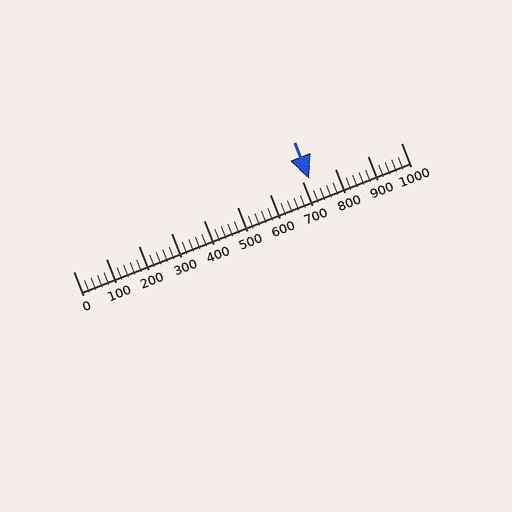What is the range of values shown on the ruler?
The ruler shows values from 0 to 1000.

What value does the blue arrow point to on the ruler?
The blue arrow points to approximately 720.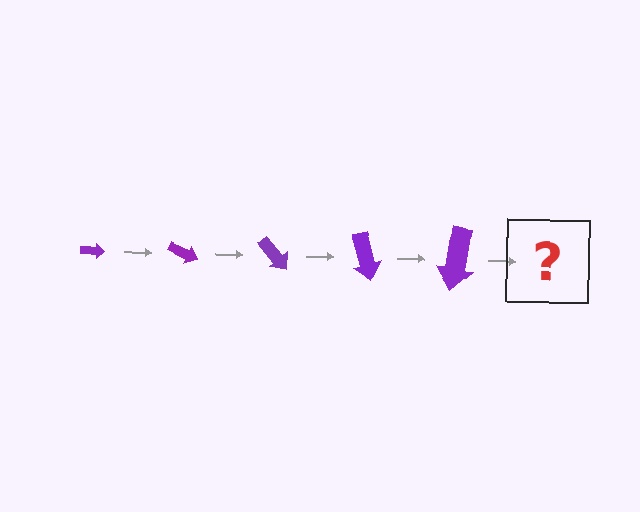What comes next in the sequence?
The next element should be an arrow, larger than the previous one and rotated 125 degrees from the start.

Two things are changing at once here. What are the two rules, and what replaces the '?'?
The two rules are that the arrow grows larger each step and it rotates 25 degrees each step. The '?' should be an arrow, larger than the previous one and rotated 125 degrees from the start.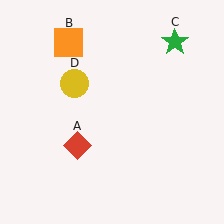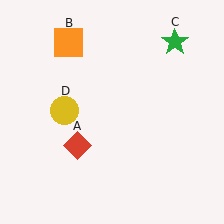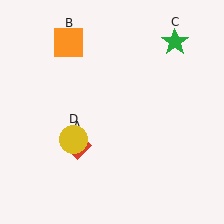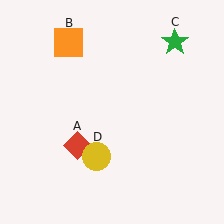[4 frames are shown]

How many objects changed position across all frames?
1 object changed position: yellow circle (object D).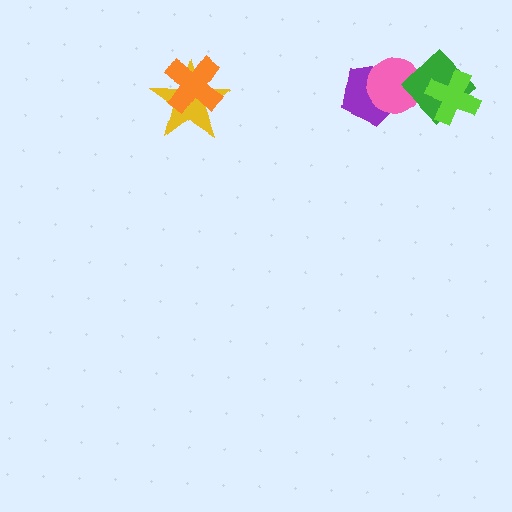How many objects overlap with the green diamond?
2 objects overlap with the green diamond.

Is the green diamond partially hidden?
Yes, it is partially covered by another shape.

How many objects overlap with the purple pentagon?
1 object overlaps with the purple pentagon.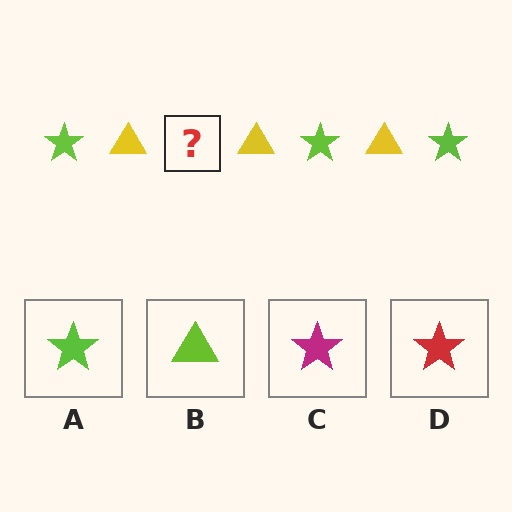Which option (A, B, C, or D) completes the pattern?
A.